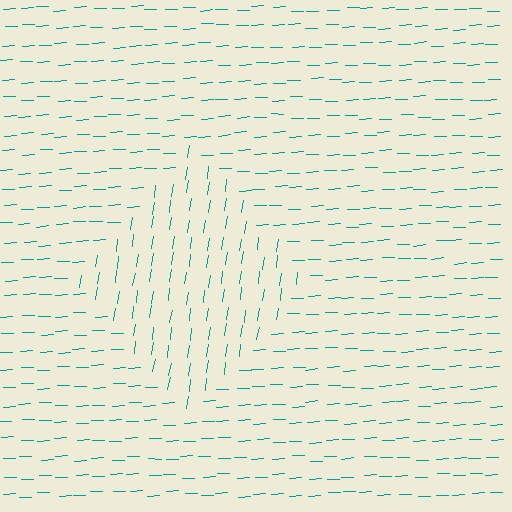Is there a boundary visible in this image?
Yes, there is a texture boundary formed by a change in line orientation.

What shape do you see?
I see a diamond.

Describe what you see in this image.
The image is filled with small teal line segments. A diamond region in the image has lines oriented differently from the surrounding lines, creating a visible texture boundary.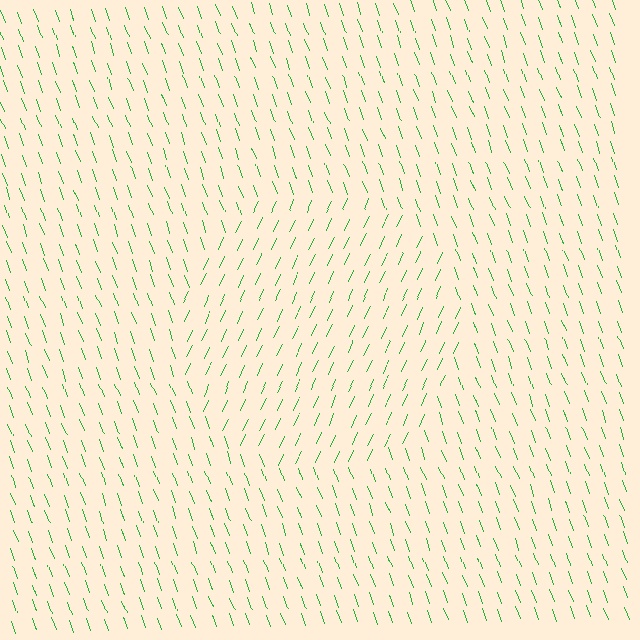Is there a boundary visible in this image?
Yes, there is a texture boundary formed by a change in line orientation.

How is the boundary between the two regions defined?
The boundary is defined purely by a change in line orientation (approximately 45 degrees difference). All lines are the same color and thickness.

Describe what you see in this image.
The image is filled with small green line segments. A circle region in the image has lines oriented differently from the surrounding lines, creating a visible texture boundary.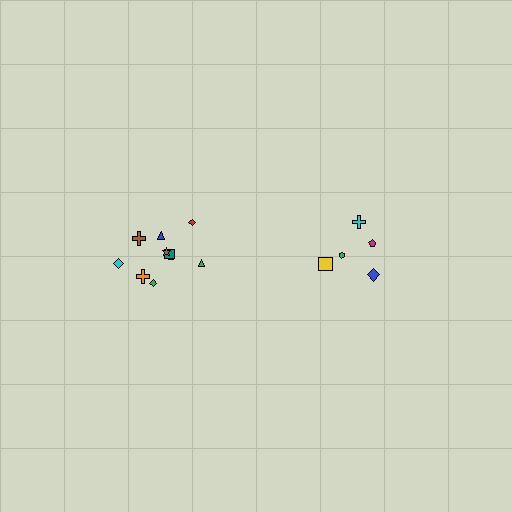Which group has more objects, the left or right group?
The left group.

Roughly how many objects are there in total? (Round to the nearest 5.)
Roughly 15 objects in total.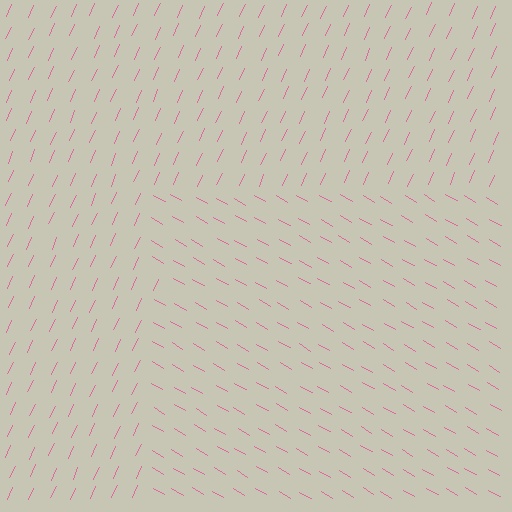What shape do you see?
I see a rectangle.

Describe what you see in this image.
The image is filled with small pink line segments. A rectangle region in the image has lines oriented differently from the surrounding lines, creating a visible texture boundary.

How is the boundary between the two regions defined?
The boundary is defined purely by a change in line orientation (approximately 84 degrees difference). All lines are the same color and thickness.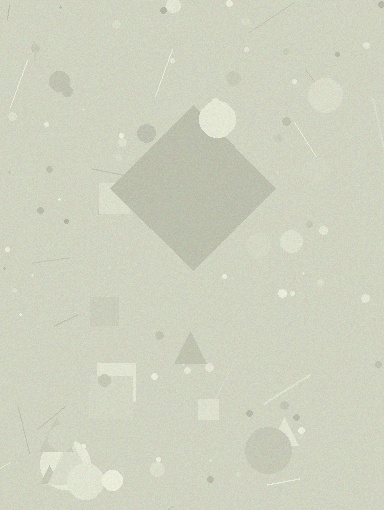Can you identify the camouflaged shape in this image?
The camouflaged shape is a diamond.